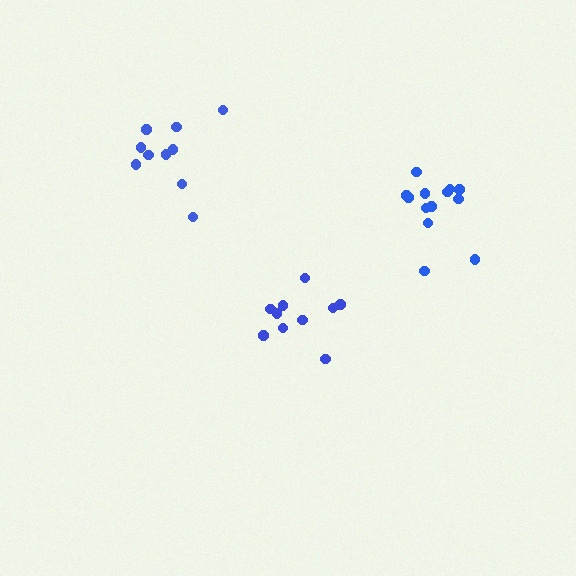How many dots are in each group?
Group 1: 13 dots, Group 2: 10 dots, Group 3: 10 dots (33 total).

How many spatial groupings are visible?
There are 3 spatial groupings.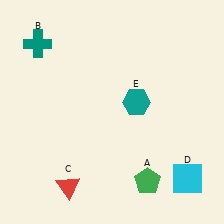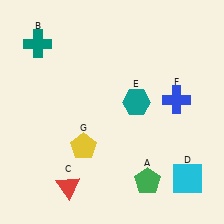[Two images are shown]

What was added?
A blue cross (F), a yellow pentagon (G) were added in Image 2.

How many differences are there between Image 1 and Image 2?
There are 2 differences between the two images.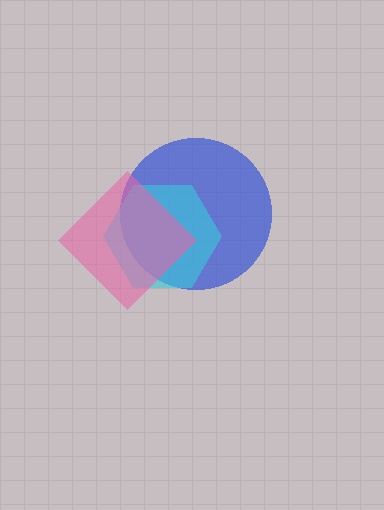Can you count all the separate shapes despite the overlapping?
Yes, there are 3 separate shapes.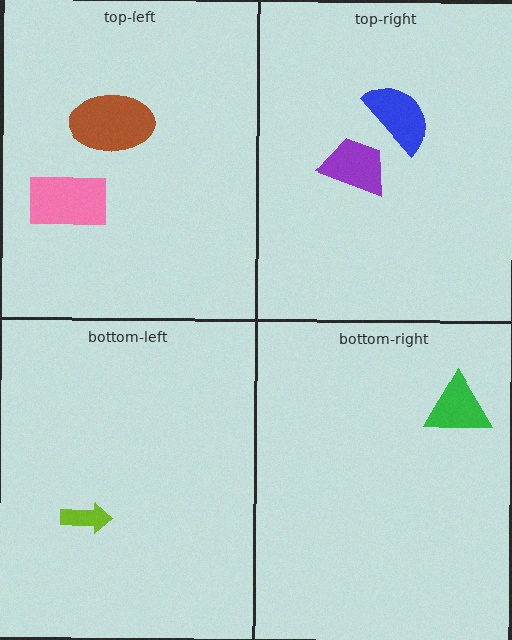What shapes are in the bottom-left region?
The lime arrow.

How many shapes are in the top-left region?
2.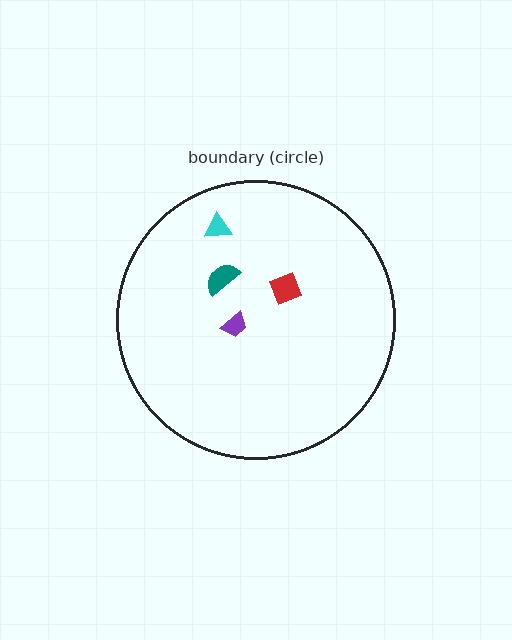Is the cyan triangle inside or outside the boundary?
Inside.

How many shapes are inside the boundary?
4 inside, 0 outside.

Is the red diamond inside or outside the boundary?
Inside.